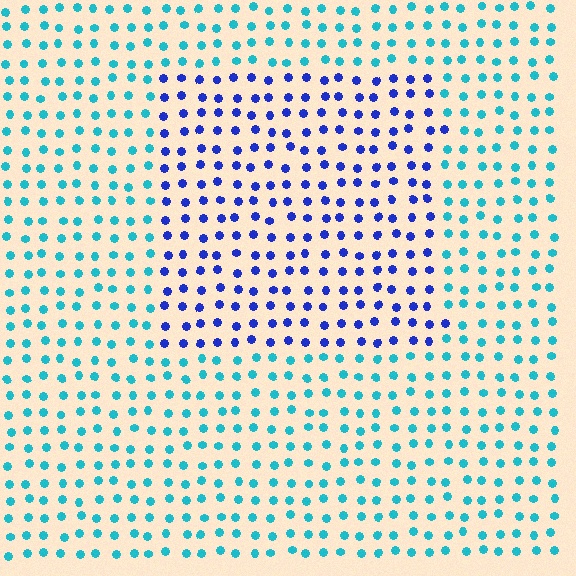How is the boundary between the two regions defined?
The boundary is defined purely by a slight shift in hue (about 49 degrees). Spacing, size, and orientation are identical on both sides.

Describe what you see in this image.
The image is filled with small cyan elements in a uniform arrangement. A rectangle-shaped region is visible where the elements are tinted to a slightly different hue, forming a subtle color boundary.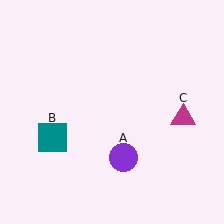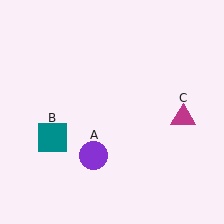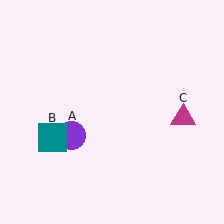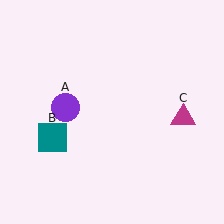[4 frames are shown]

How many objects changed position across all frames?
1 object changed position: purple circle (object A).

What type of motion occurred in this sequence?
The purple circle (object A) rotated clockwise around the center of the scene.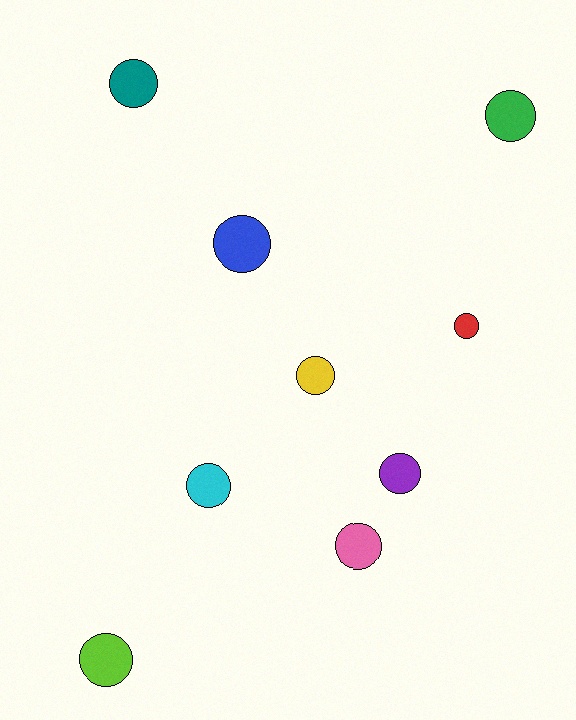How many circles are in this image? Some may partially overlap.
There are 9 circles.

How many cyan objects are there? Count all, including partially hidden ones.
There is 1 cyan object.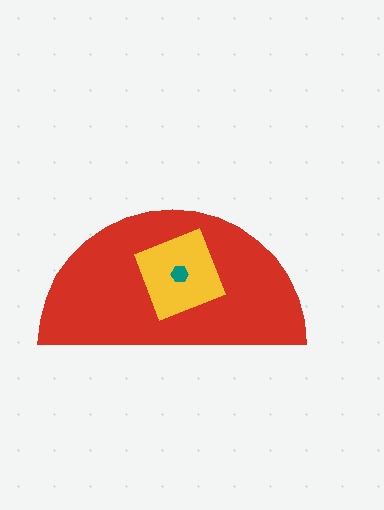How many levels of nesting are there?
3.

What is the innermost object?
The teal hexagon.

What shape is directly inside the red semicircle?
The yellow square.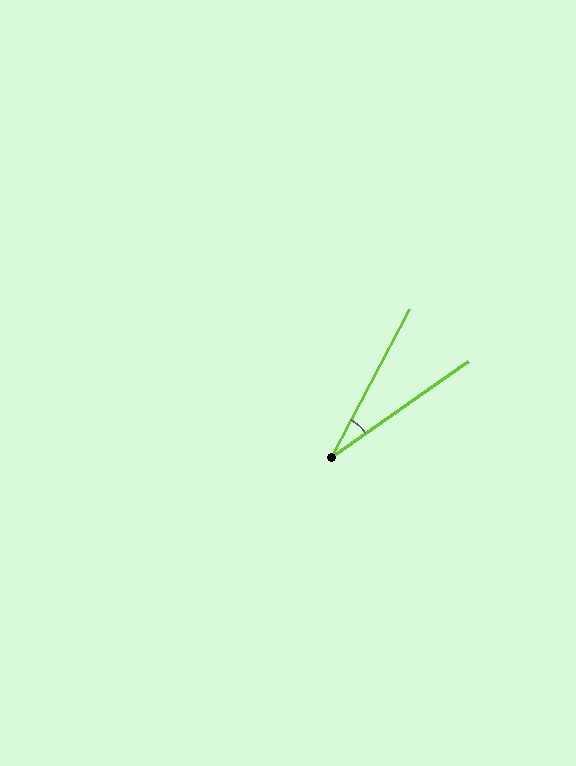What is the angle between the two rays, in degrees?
Approximately 27 degrees.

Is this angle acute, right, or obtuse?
It is acute.